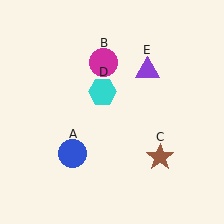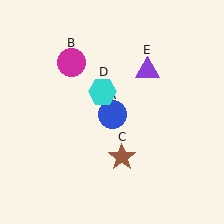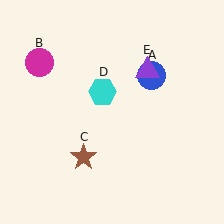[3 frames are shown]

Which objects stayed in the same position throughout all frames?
Cyan hexagon (object D) and purple triangle (object E) remained stationary.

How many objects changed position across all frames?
3 objects changed position: blue circle (object A), magenta circle (object B), brown star (object C).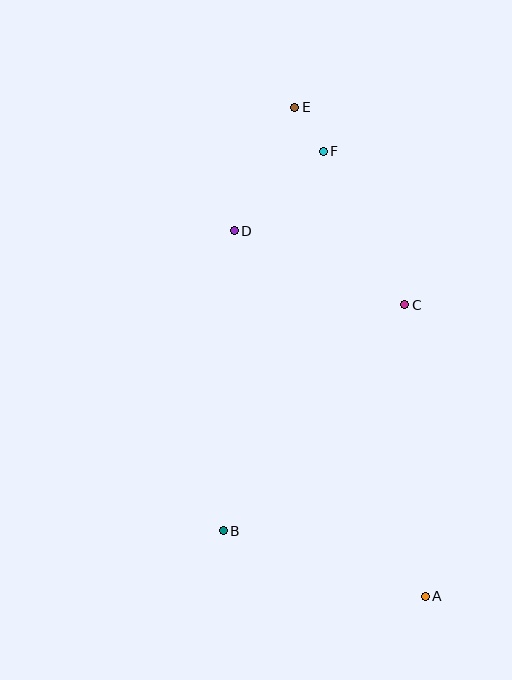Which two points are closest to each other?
Points E and F are closest to each other.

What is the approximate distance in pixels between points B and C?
The distance between B and C is approximately 290 pixels.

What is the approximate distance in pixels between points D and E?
The distance between D and E is approximately 137 pixels.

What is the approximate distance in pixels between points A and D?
The distance between A and D is approximately 413 pixels.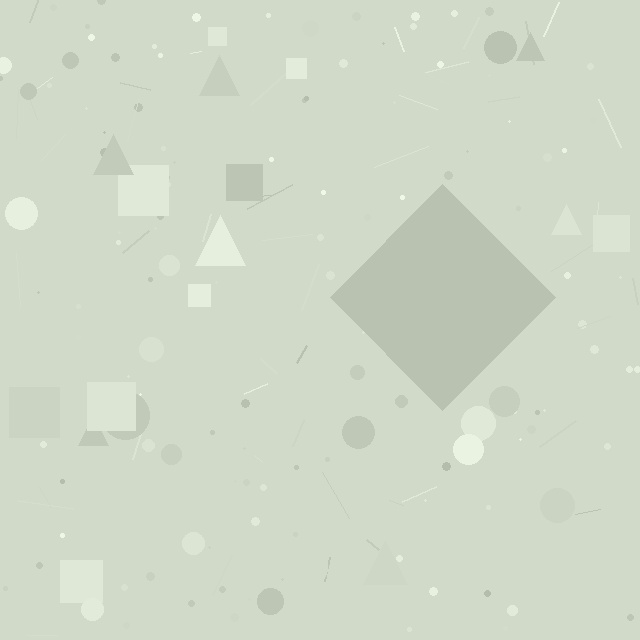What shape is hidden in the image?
A diamond is hidden in the image.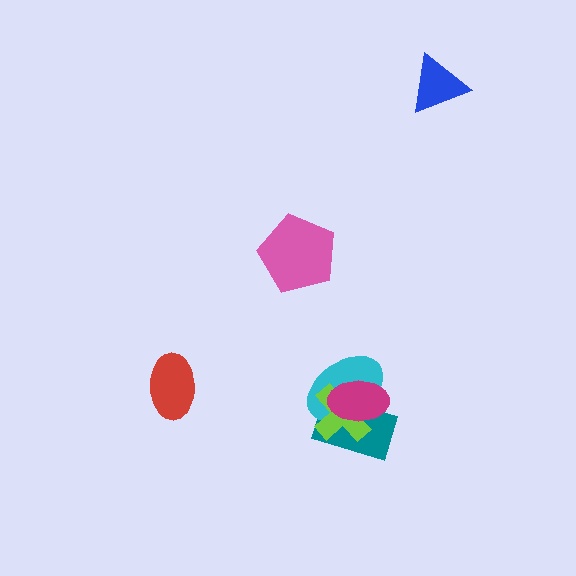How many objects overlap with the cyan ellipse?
3 objects overlap with the cyan ellipse.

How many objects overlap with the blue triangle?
0 objects overlap with the blue triangle.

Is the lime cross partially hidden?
Yes, it is partially covered by another shape.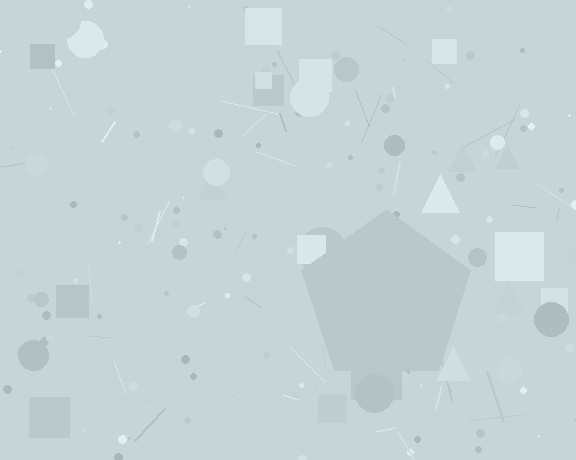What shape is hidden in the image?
A pentagon is hidden in the image.